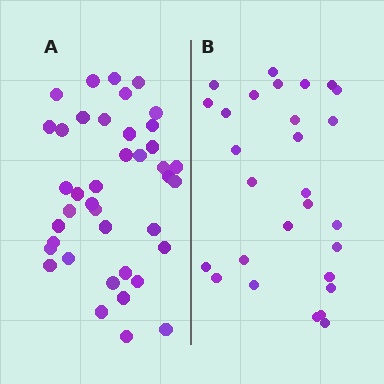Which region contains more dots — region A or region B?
Region A (the left region) has more dots.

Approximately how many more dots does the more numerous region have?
Region A has roughly 12 or so more dots than region B.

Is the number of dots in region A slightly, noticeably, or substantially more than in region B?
Region A has noticeably more, but not dramatically so. The ratio is roughly 1.4 to 1.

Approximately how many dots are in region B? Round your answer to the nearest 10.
About 30 dots. (The exact count is 28, which rounds to 30.)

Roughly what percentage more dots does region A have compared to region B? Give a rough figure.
About 45% more.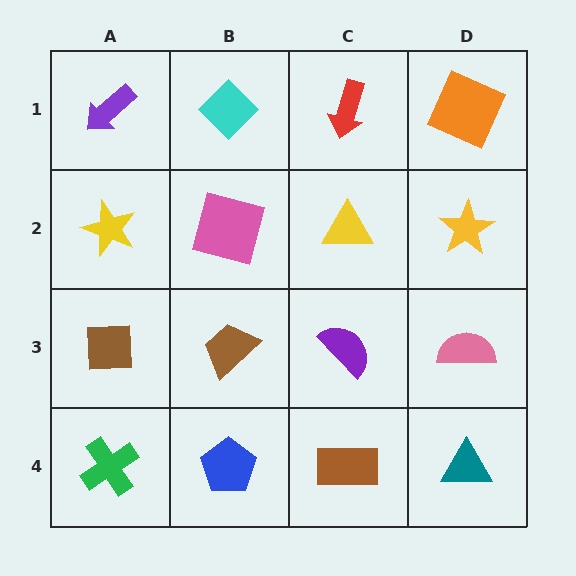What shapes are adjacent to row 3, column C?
A yellow triangle (row 2, column C), a brown rectangle (row 4, column C), a brown trapezoid (row 3, column B), a pink semicircle (row 3, column D).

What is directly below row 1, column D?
A yellow star.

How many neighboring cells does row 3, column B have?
4.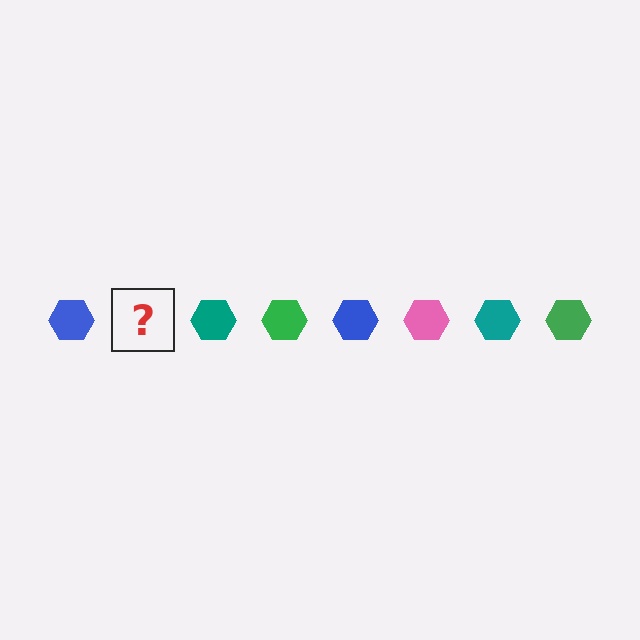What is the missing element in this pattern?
The missing element is a pink hexagon.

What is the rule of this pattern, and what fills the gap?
The rule is that the pattern cycles through blue, pink, teal, green hexagons. The gap should be filled with a pink hexagon.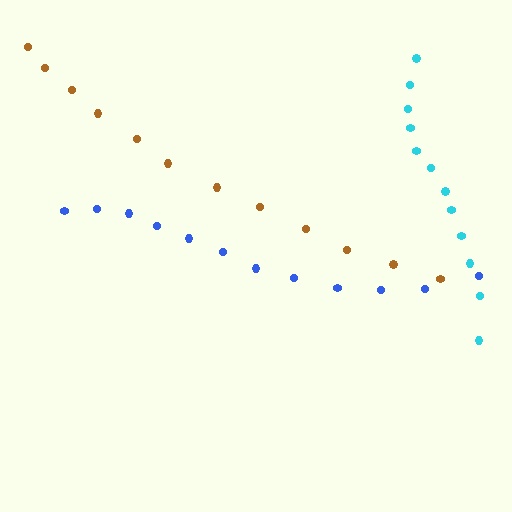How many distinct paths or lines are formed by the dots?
There are 3 distinct paths.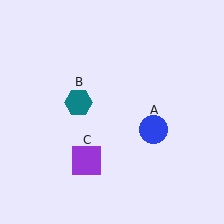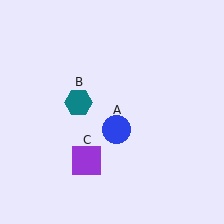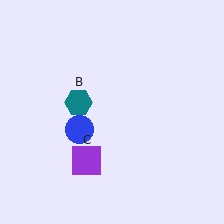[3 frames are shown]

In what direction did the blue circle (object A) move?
The blue circle (object A) moved left.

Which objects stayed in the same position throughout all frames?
Teal hexagon (object B) and purple square (object C) remained stationary.